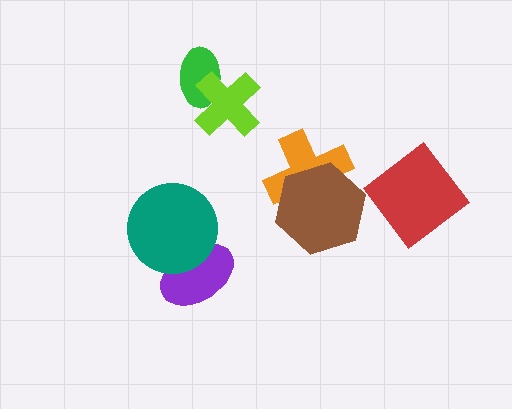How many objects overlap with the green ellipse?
1 object overlaps with the green ellipse.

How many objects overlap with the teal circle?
1 object overlaps with the teal circle.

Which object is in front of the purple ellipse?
The teal circle is in front of the purple ellipse.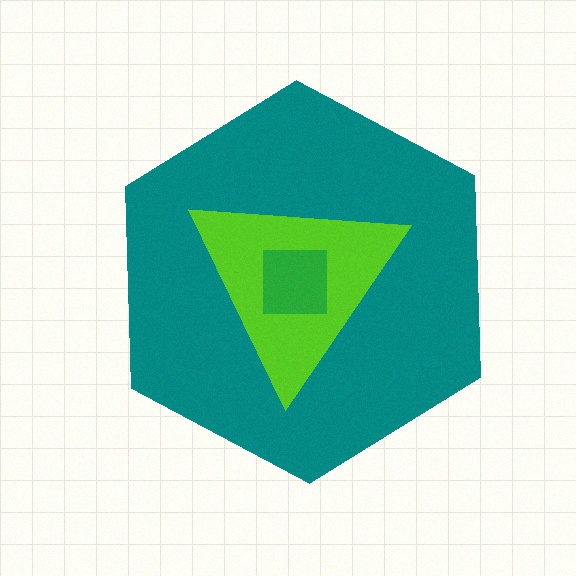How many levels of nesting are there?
3.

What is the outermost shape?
The teal hexagon.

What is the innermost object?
The green square.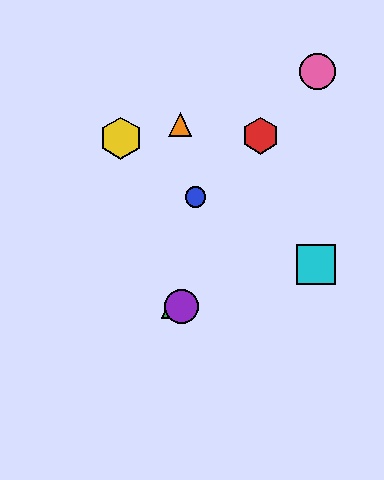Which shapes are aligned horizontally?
The green triangle, the purple circle are aligned horizontally.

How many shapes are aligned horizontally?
2 shapes (the green triangle, the purple circle) are aligned horizontally.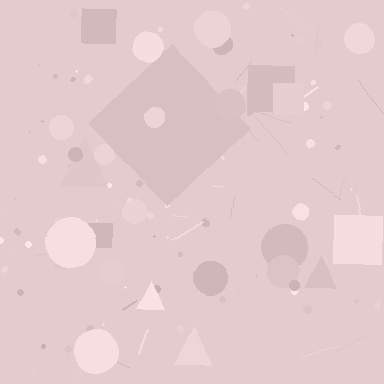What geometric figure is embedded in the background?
A diamond is embedded in the background.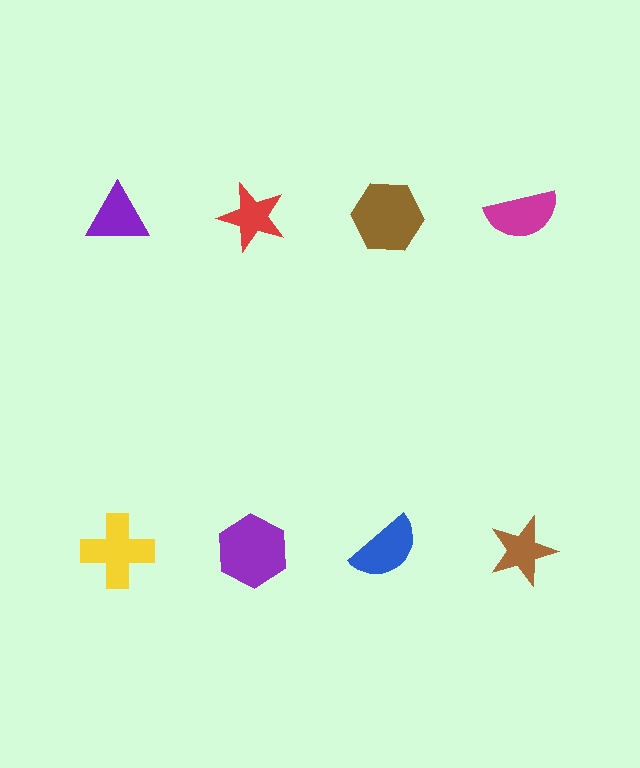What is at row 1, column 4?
A magenta semicircle.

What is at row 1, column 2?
A red star.